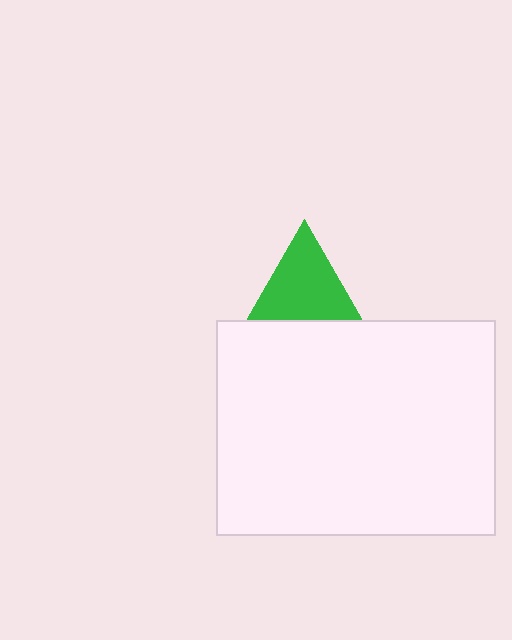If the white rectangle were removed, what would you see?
You would see the complete green triangle.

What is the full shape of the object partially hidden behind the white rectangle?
The partially hidden object is a green triangle.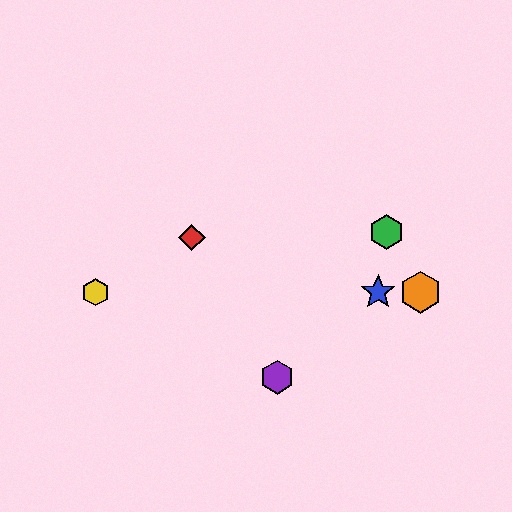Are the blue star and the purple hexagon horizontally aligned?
No, the blue star is at y≈292 and the purple hexagon is at y≈377.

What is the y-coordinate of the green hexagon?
The green hexagon is at y≈232.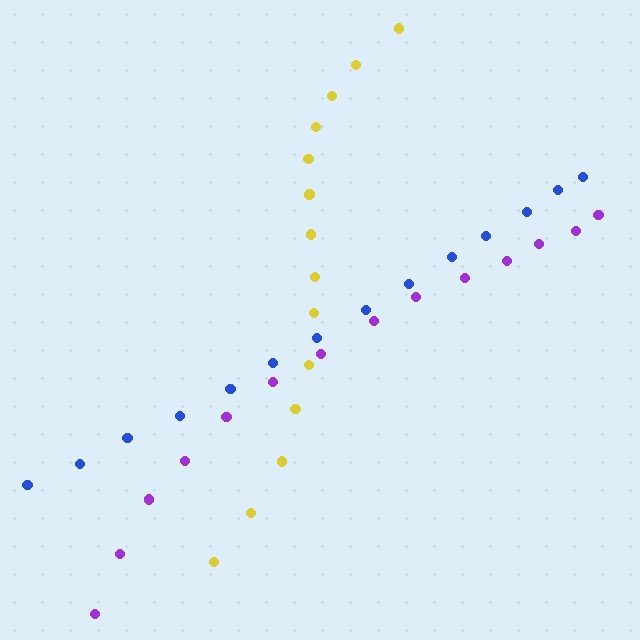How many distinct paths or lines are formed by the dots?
There are 3 distinct paths.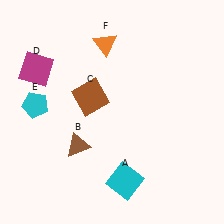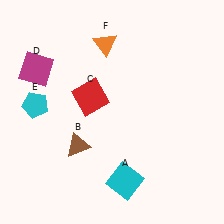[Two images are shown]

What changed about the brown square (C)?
In Image 1, C is brown. In Image 2, it changed to red.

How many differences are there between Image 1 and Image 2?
There is 1 difference between the two images.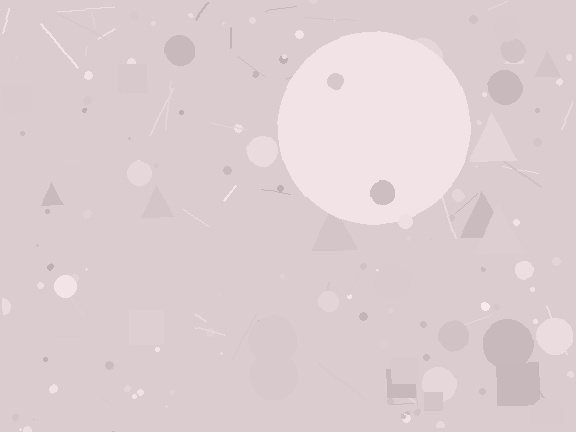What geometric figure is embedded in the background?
A circle is embedded in the background.